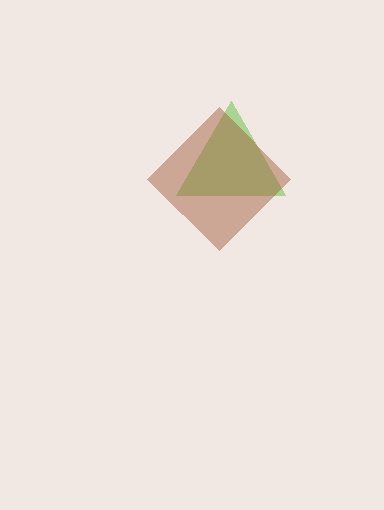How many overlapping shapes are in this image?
There are 2 overlapping shapes in the image.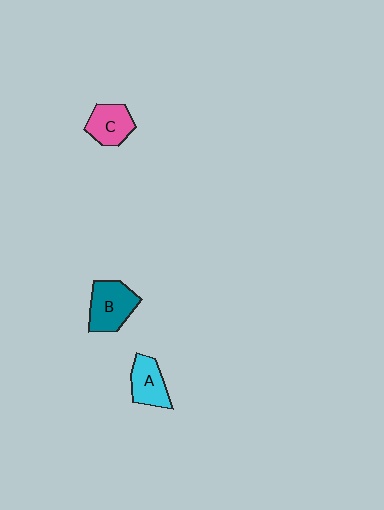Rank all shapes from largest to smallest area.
From largest to smallest: B (teal), C (pink), A (cyan).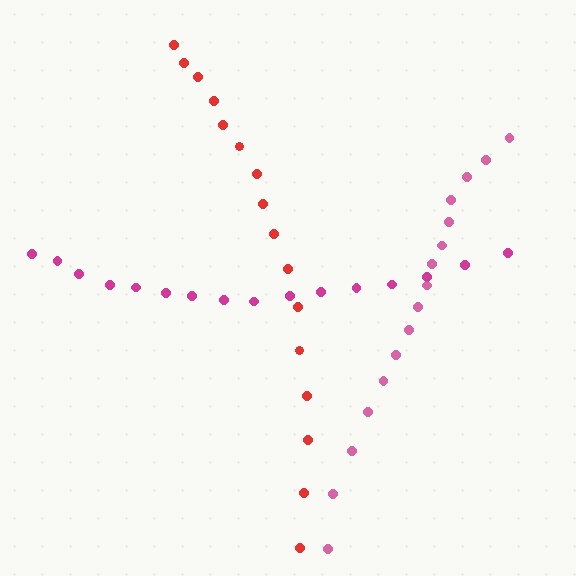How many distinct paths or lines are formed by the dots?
There are 3 distinct paths.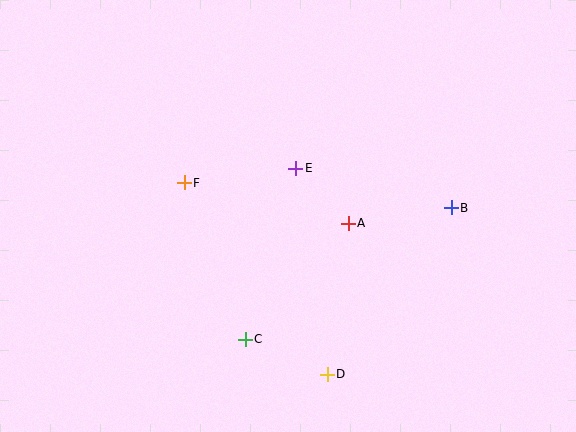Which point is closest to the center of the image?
Point E at (296, 168) is closest to the center.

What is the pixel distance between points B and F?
The distance between B and F is 268 pixels.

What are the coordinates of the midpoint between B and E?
The midpoint between B and E is at (373, 188).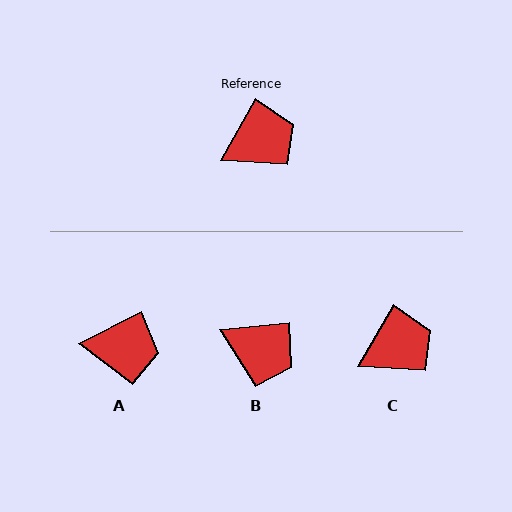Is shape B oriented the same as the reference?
No, it is off by about 54 degrees.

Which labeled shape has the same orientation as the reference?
C.